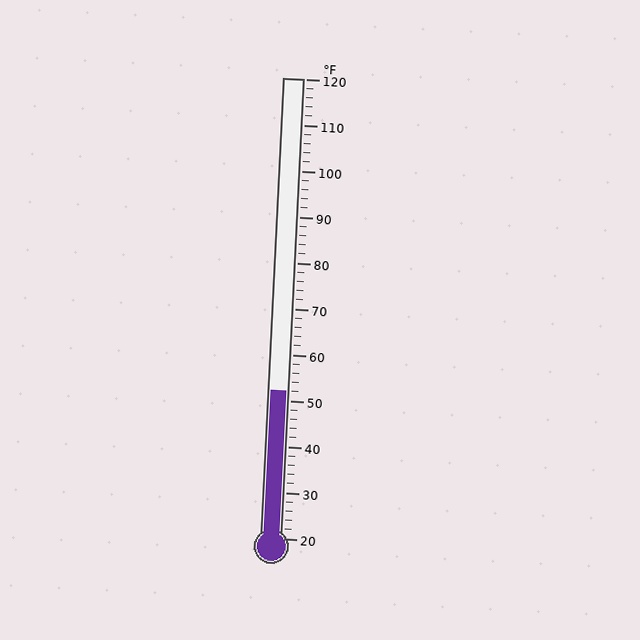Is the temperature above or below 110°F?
The temperature is below 110°F.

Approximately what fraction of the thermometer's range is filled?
The thermometer is filled to approximately 30% of its range.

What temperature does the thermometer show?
The thermometer shows approximately 52°F.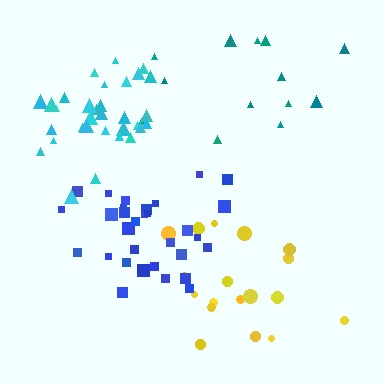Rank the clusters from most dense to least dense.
cyan, blue, yellow, teal.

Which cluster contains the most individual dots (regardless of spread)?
Blue (32).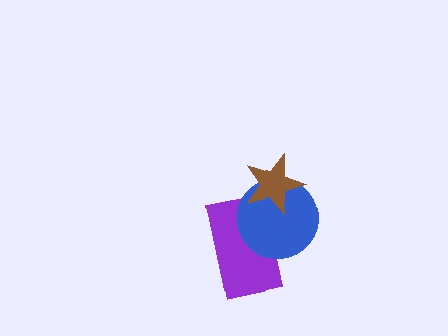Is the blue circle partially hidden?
Yes, it is partially covered by another shape.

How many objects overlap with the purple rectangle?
2 objects overlap with the purple rectangle.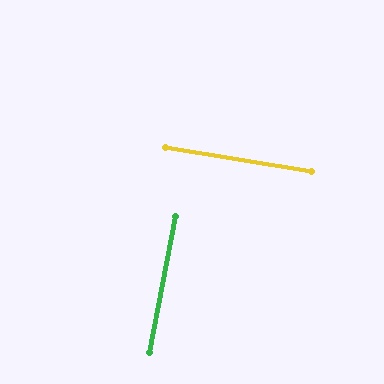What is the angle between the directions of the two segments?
Approximately 88 degrees.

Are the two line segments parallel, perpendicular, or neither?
Perpendicular — they meet at approximately 88°.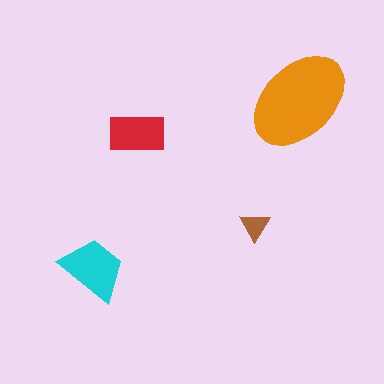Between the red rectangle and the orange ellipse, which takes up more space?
The orange ellipse.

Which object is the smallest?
The brown triangle.